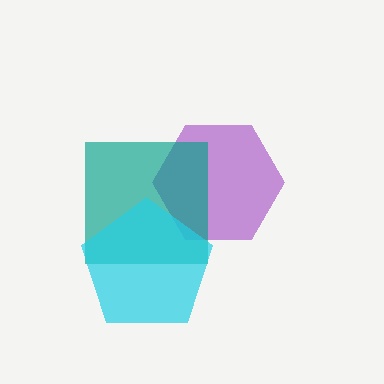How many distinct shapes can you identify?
There are 3 distinct shapes: a purple hexagon, a teal square, a cyan pentagon.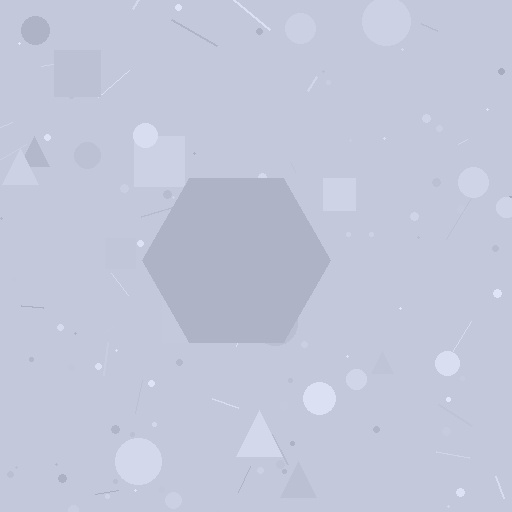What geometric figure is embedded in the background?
A hexagon is embedded in the background.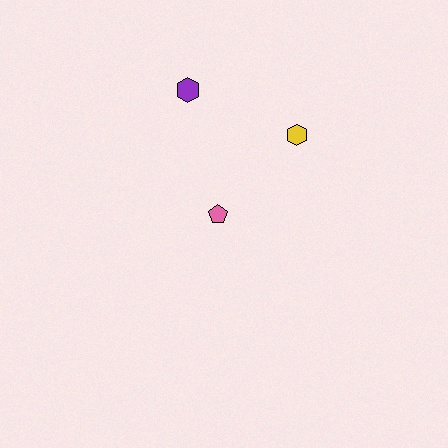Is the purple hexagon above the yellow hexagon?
Yes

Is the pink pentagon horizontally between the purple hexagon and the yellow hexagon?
Yes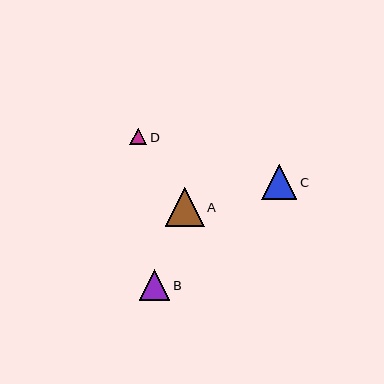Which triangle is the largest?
Triangle A is the largest with a size of approximately 39 pixels.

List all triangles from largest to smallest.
From largest to smallest: A, C, B, D.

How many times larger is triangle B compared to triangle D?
Triangle B is approximately 1.8 times the size of triangle D.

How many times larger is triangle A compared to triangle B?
Triangle A is approximately 1.3 times the size of triangle B.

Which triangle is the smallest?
Triangle D is the smallest with a size of approximately 17 pixels.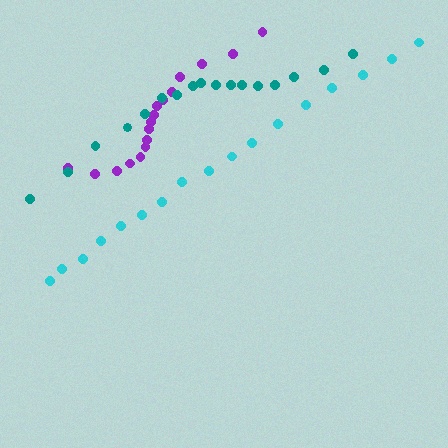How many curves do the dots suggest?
There are 3 distinct paths.